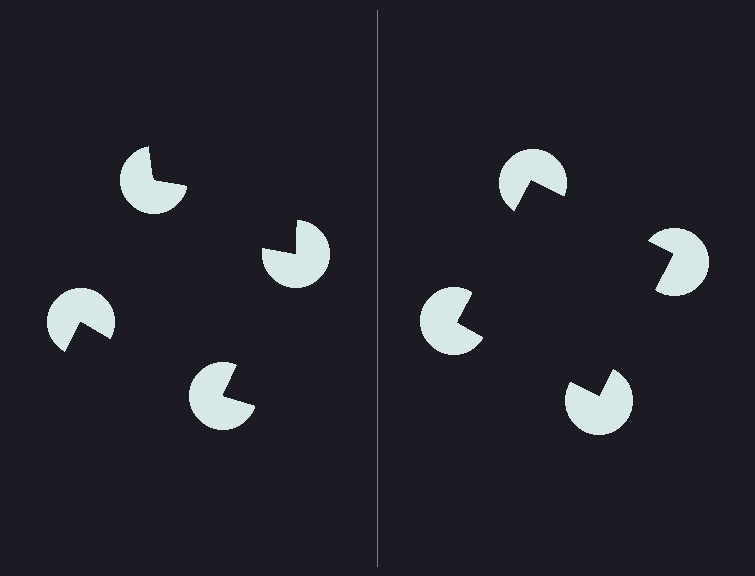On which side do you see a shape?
An illusory square appears on the right side. On the left side the wedge cuts are rotated, so no coherent shape forms.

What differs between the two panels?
The pac-man discs are positioned identically on both sides; only the wedge orientations differ. On the right they align to a square; on the left they are misaligned.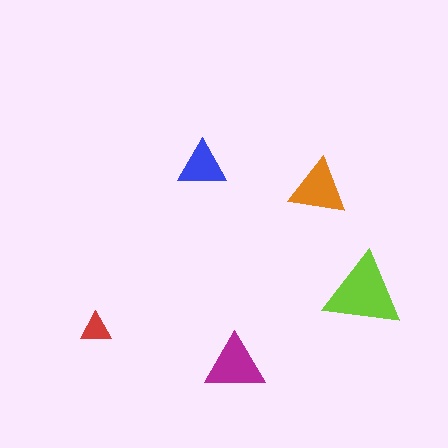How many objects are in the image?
There are 5 objects in the image.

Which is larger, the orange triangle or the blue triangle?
The orange one.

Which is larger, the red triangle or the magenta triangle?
The magenta one.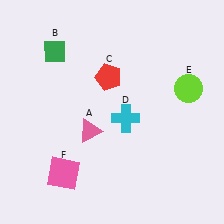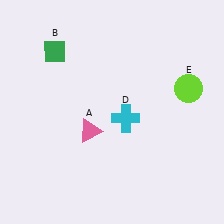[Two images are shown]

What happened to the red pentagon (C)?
The red pentagon (C) was removed in Image 2. It was in the top-left area of Image 1.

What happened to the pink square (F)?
The pink square (F) was removed in Image 2. It was in the bottom-left area of Image 1.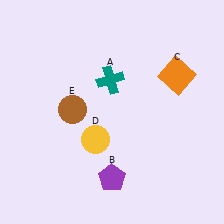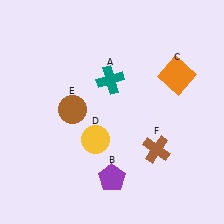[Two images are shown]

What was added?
A brown cross (F) was added in Image 2.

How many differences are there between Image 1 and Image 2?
There is 1 difference between the two images.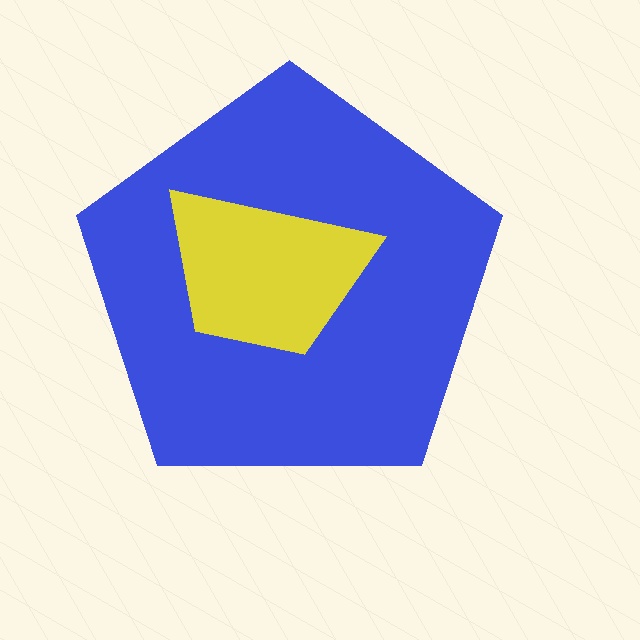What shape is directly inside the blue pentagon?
The yellow trapezoid.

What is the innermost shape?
The yellow trapezoid.